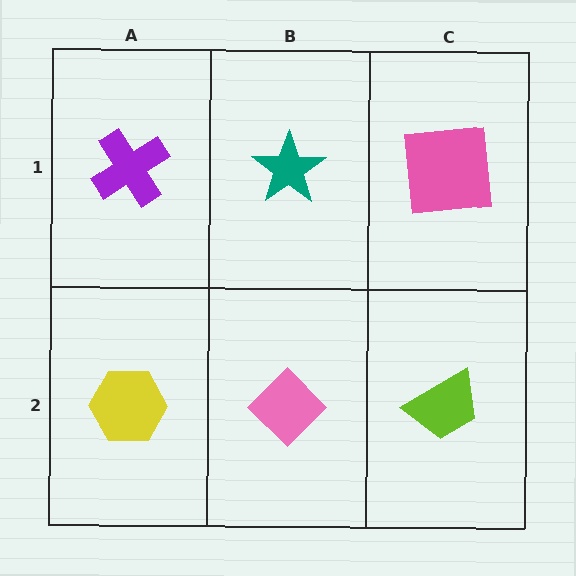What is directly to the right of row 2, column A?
A pink diamond.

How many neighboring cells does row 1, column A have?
2.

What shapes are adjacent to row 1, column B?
A pink diamond (row 2, column B), a purple cross (row 1, column A), a pink square (row 1, column C).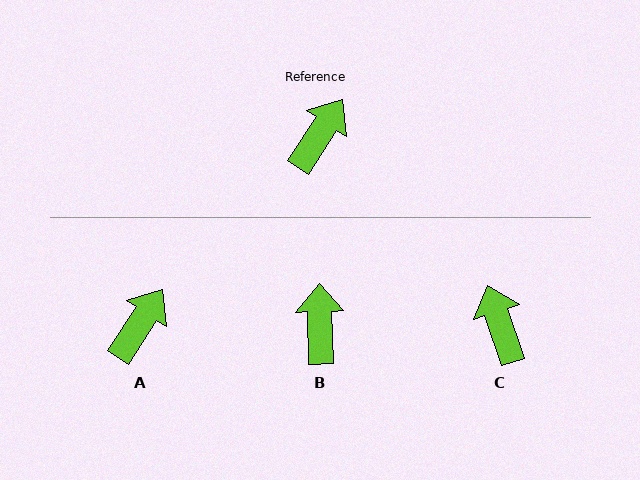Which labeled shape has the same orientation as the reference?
A.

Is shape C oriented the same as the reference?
No, it is off by about 51 degrees.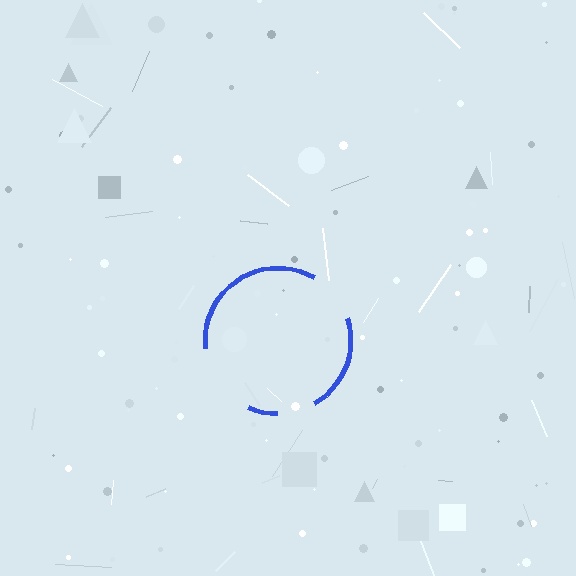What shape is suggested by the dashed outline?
The dashed outline suggests a circle.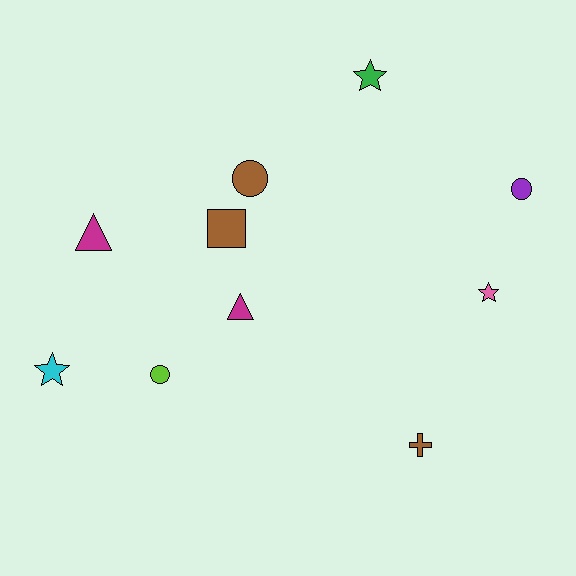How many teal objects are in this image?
There are no teal objects.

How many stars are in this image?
There are 3 stars.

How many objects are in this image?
There are 10 objects.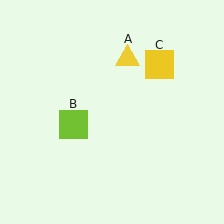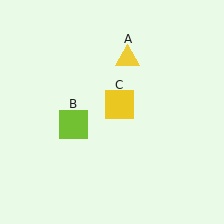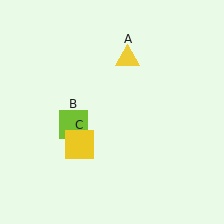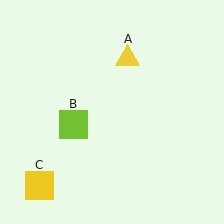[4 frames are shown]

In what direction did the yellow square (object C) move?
The yellow square (object C) moved down and to the left.